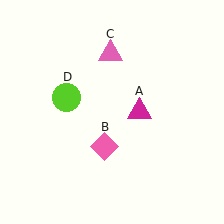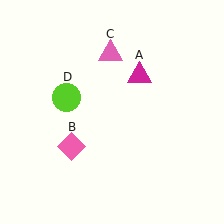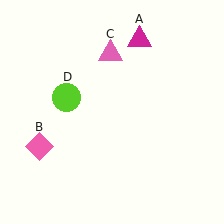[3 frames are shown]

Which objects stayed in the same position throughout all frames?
Pink triangle (object C) and lime circle (object D) remained stationary.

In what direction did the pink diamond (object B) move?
The pink diamond (object B) moved left.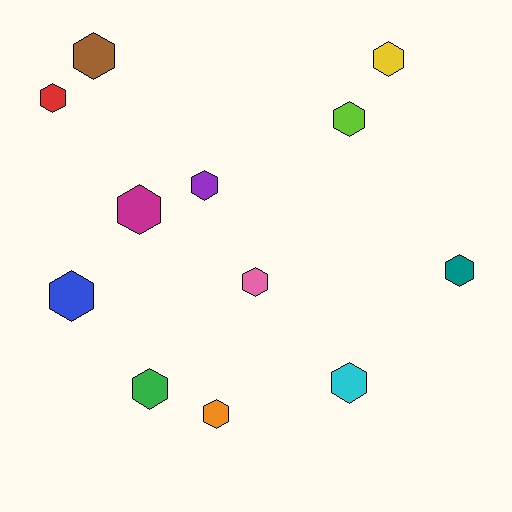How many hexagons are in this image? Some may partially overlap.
There are 12 hexagons.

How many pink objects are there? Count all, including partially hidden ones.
There is 1 pink object.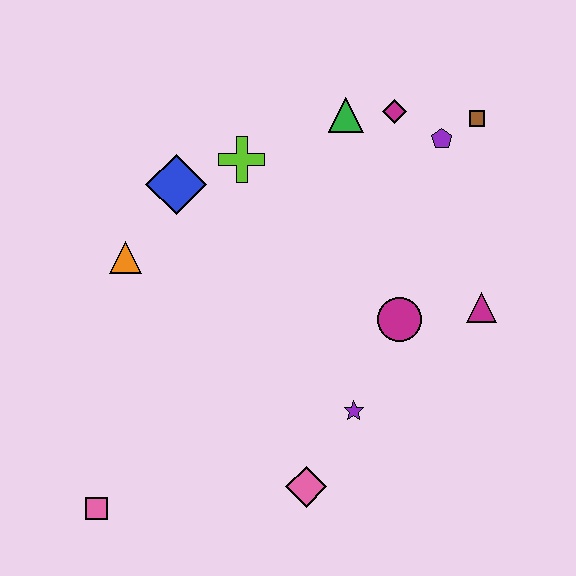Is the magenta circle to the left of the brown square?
Yes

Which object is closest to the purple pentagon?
The brown square is closest to the purple pentagon.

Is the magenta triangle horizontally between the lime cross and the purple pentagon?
No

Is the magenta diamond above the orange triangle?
Yes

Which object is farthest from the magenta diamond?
The pink square is farthest from the magenta diamond.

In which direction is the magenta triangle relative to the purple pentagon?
The magenta triangle is below the purple pentagon.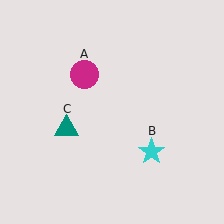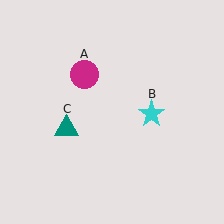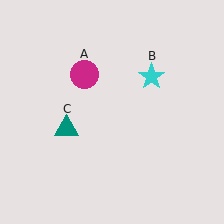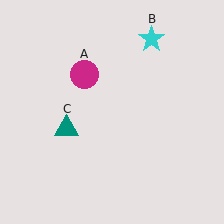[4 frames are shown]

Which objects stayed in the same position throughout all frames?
Magenta circle (object A) and teal triangle (object C) remained stationary.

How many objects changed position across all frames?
1 object changed position: cyan star (object B).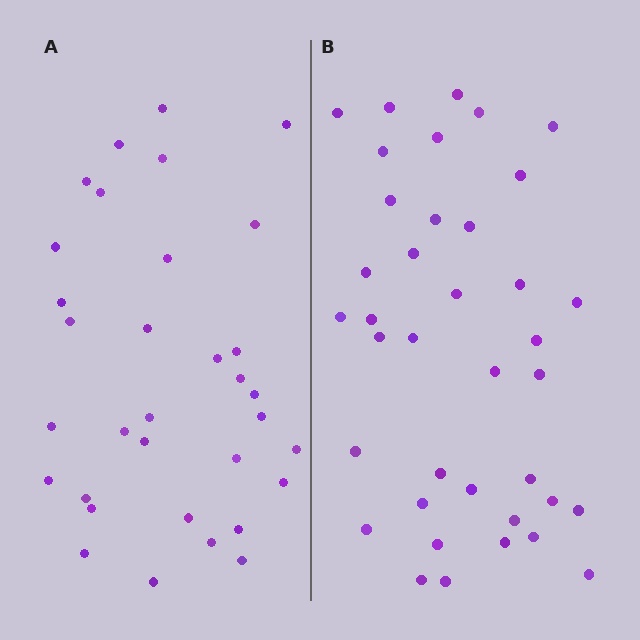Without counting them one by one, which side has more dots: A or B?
Region B (the right region) has more dots.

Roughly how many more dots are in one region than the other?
Region B has about 5 more dots than region A.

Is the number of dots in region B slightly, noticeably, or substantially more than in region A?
Region B has only slightly more — the two regions are fairly close. The ratio is roughly 1.2 to 1.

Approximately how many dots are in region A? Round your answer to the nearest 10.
About 30 dots. (The exact count is 33, which rounds to 30.)